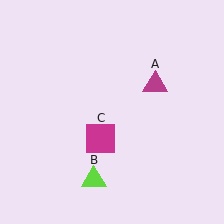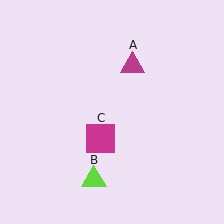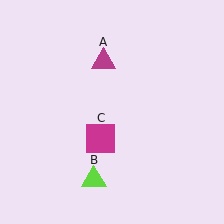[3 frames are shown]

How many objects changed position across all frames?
1 object changed position: magenta triangle (object A).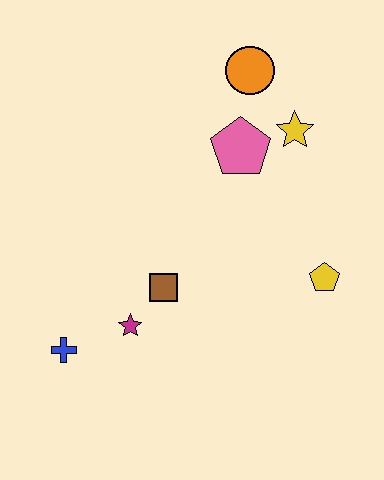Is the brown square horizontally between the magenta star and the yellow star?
Yes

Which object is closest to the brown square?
The magenta star is closest to the brown square.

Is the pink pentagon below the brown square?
No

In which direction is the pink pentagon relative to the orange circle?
The pink pentagon is below the orange circle.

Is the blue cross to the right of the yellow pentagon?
No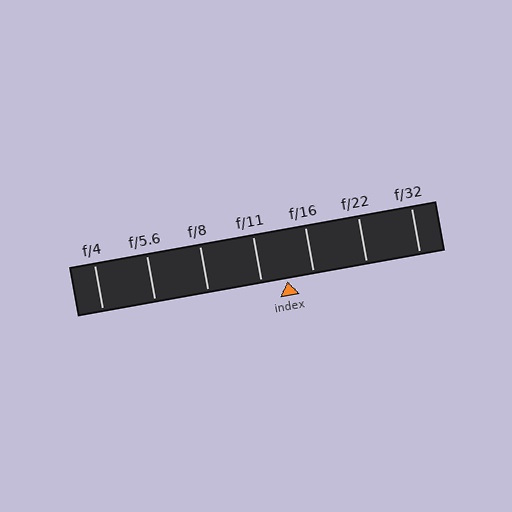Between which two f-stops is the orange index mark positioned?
The index mark is between f/11 and f/16.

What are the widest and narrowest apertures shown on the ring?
The widest aperture shown is f/4 and the narrowest is f/32.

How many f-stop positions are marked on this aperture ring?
There are 7 f-stop positions marked.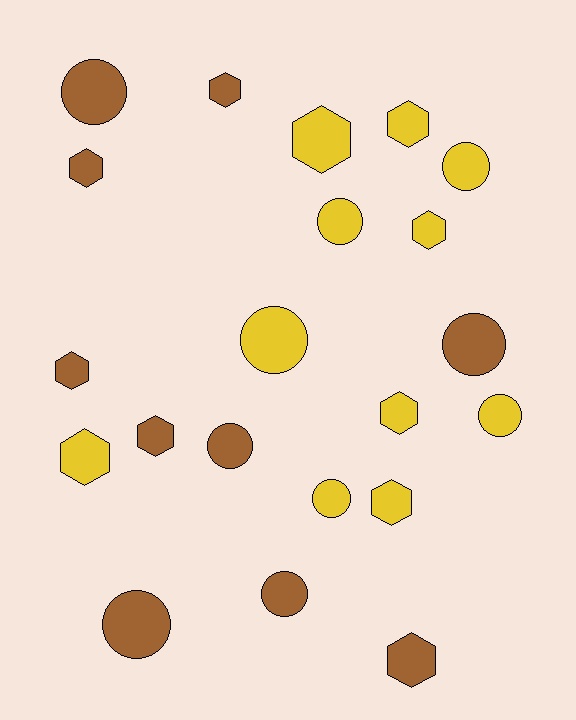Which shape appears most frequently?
Hexagon, with 11 objects.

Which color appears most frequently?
Yellow, with 11 objects.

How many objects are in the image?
There are 21 objects.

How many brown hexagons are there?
There are 5 brown hexagons.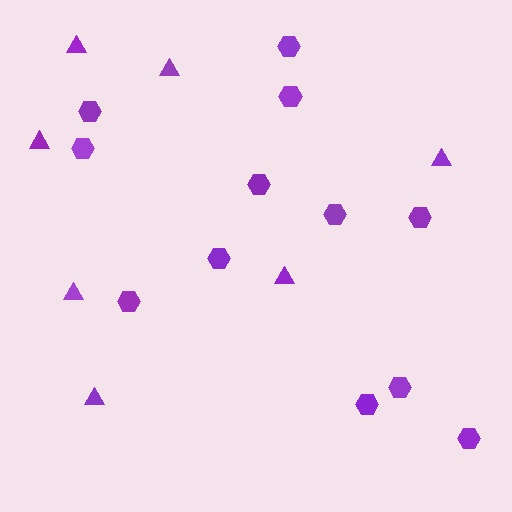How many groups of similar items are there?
There are 2 groups: one group of triangles (7) and one group of hexagons (12).